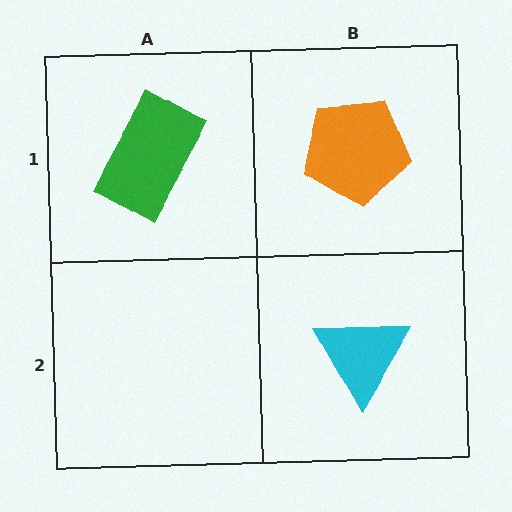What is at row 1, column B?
An orange pentagon.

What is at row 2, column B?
A cyan triangle.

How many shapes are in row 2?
1 shape.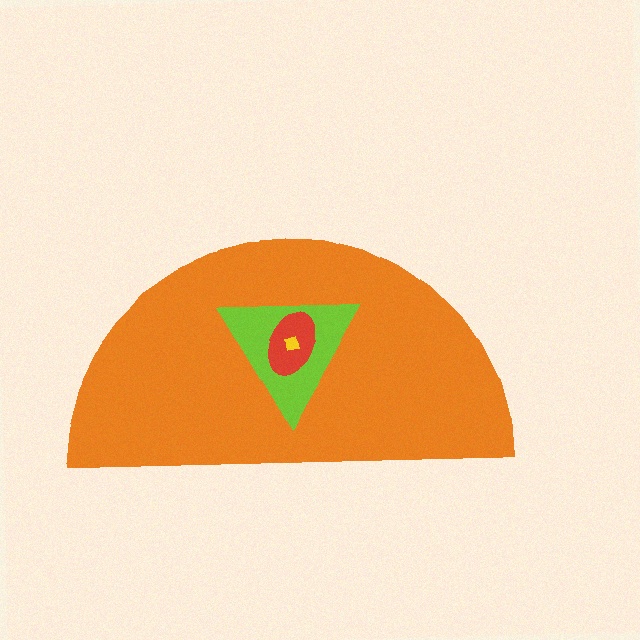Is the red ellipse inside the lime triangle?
Yes.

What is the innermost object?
The yellow square.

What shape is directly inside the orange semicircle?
The lime triangle.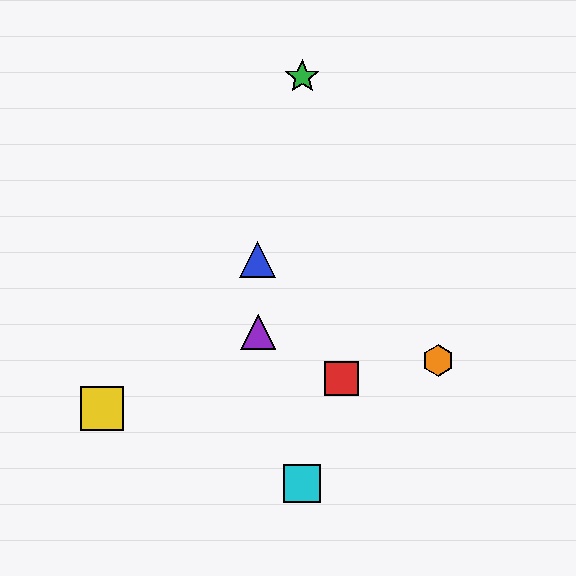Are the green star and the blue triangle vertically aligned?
No, the green star is at x≈302 and the blue triangle is at x≈257.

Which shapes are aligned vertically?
The green star, the cyan square are aligned vertically.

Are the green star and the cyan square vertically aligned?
Yes, both are at x≈302.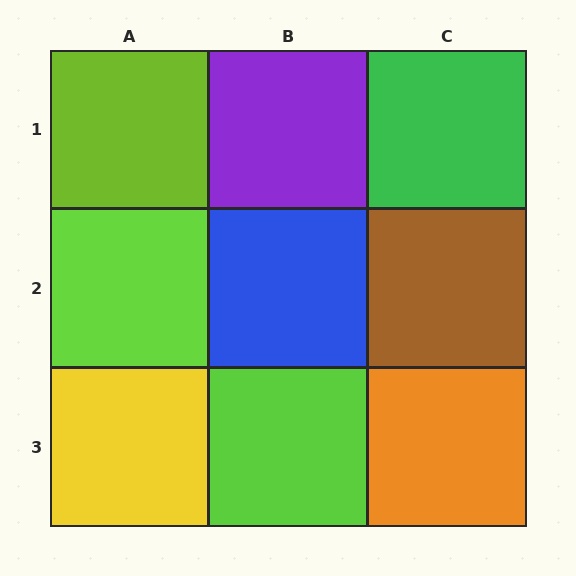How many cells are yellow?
1 cell is yellow.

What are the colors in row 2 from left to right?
Lime, blue, brown.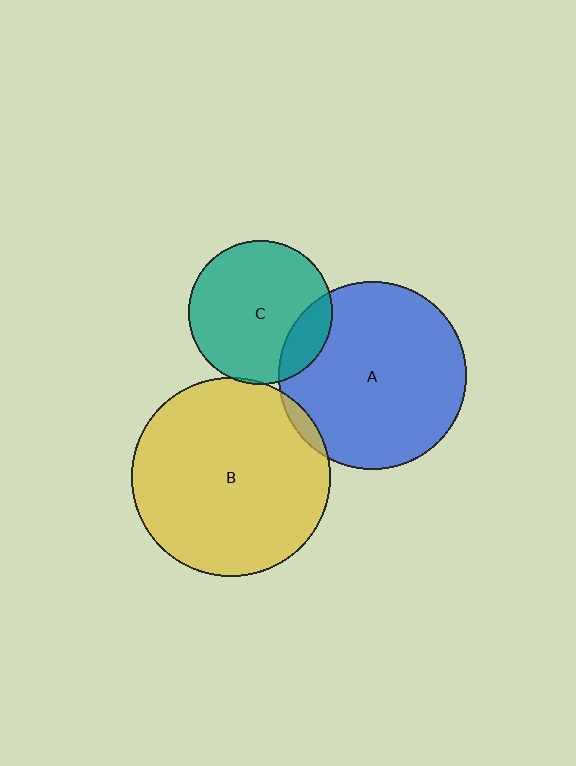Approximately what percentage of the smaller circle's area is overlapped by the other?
Approximately 15%.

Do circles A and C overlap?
Yes.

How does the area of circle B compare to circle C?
Approximately 1.9 times.